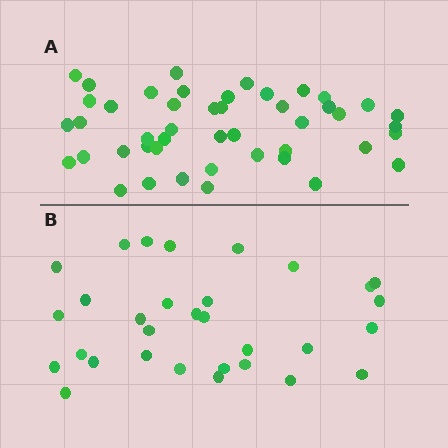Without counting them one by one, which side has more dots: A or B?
Region A (the top region) has more dots.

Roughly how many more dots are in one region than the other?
Region A has approximately 15 more dots than region B.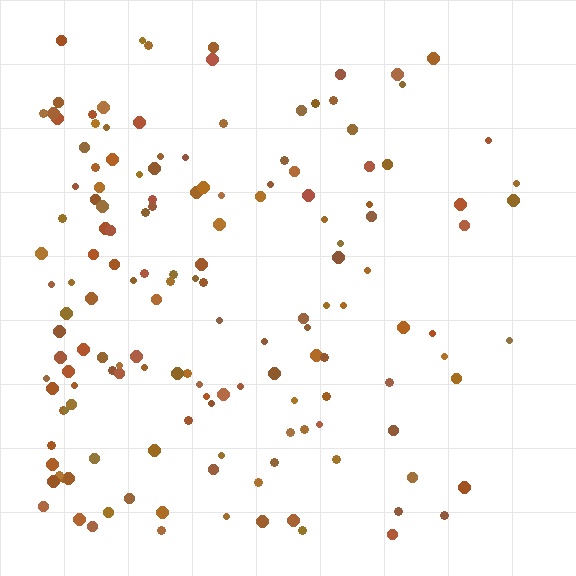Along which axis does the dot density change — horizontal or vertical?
Horizontal.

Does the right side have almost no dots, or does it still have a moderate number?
Still a moderate number, just noticeably fewer than the left.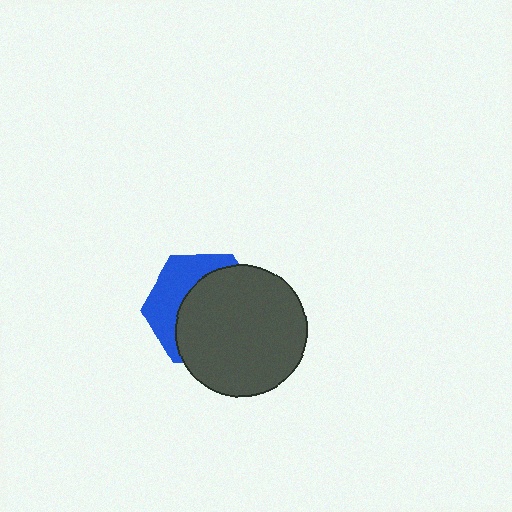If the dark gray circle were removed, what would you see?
You would see the complete blue hexagon.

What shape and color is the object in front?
The object in front is a dark gray circle.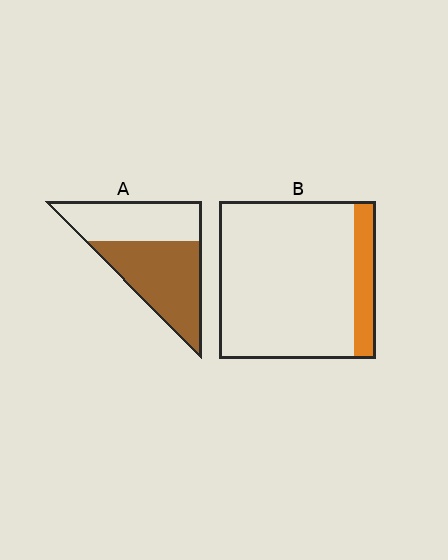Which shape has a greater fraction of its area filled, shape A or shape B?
Shape A.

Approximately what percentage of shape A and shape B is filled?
A is approximately 55% and B is approximately 15%.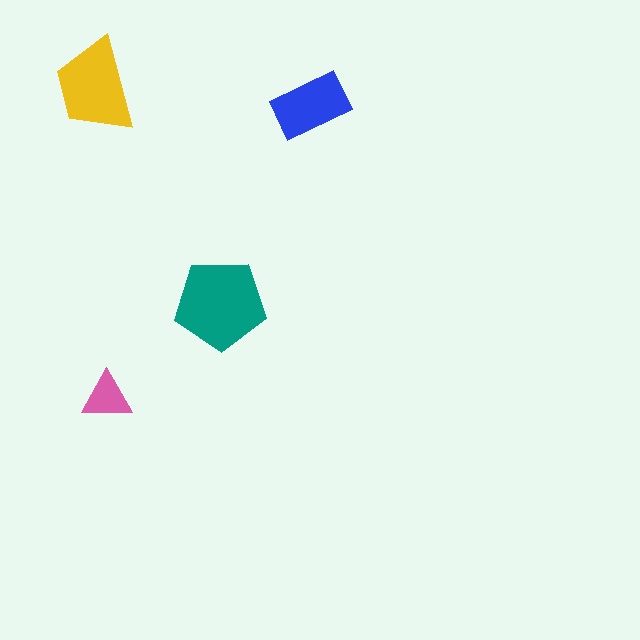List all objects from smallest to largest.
The pink triangle, the blue rectangle, the yellow trapezoid, the teal pentagon.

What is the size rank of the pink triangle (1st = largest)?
4th.